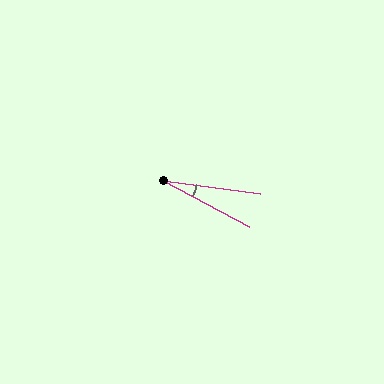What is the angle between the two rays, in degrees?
Approximately 21 degrees.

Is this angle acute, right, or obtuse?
It is acute.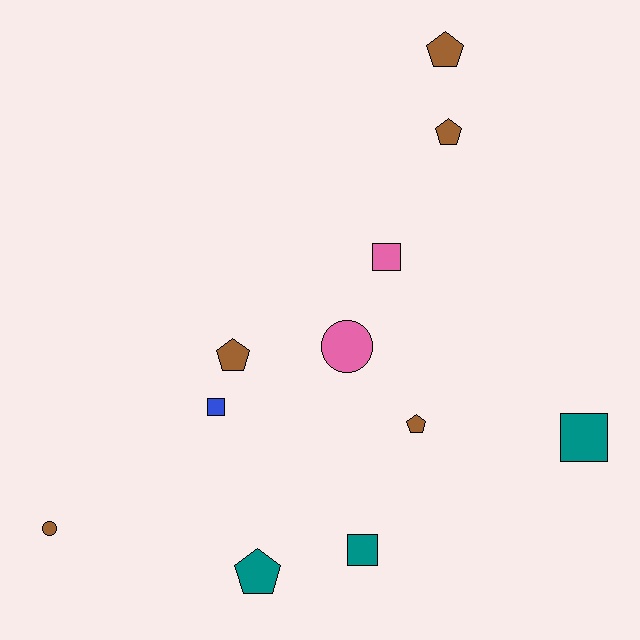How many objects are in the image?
There are 11 objects.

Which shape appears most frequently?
Pentagon, with 5 objects.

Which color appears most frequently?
Brown, with 5 objects.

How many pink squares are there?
There is 1 pink square.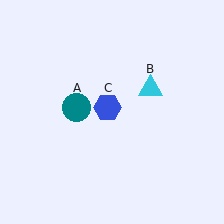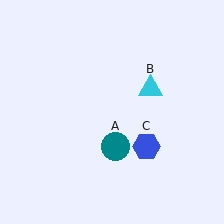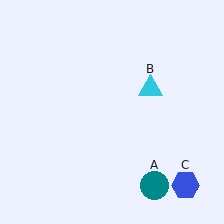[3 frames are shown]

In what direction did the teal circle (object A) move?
The teal circle (object A) moved down and to the right.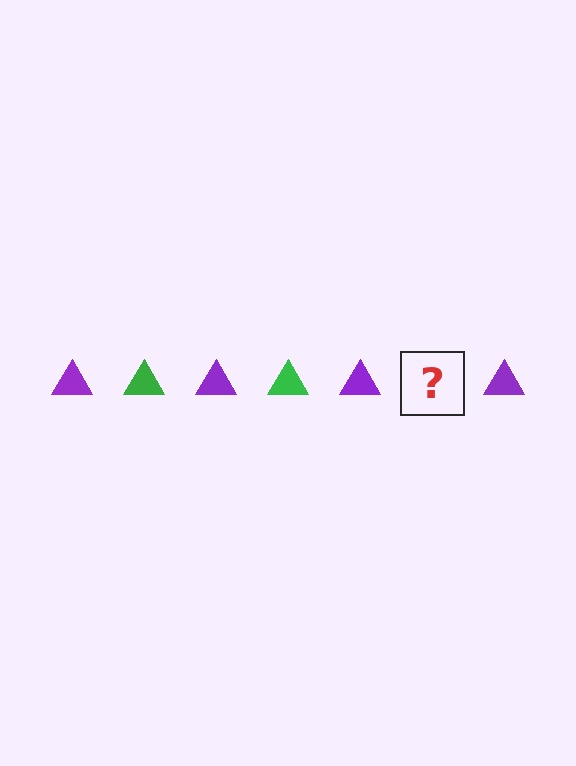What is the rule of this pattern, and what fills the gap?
The rule is that the pattern cycles through purple, green triangles. The gap should be filled with a green triangle.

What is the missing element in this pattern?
The missing element is a green triangle.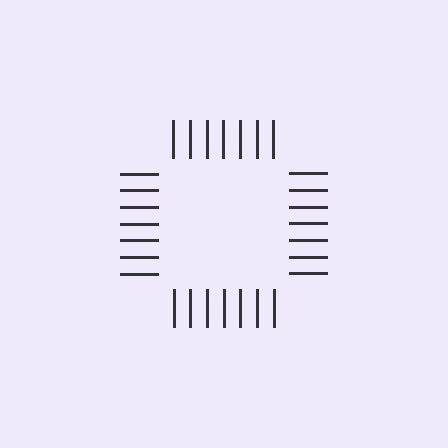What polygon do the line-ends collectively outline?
An illusory square — the line segments terminate on its edges but no continuous stroke is drawn.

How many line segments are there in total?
28 — 7 along each of the 4 edges.